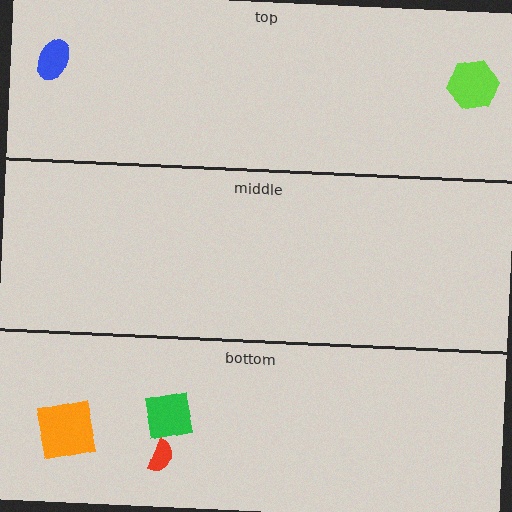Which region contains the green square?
The bottom region.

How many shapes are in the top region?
2.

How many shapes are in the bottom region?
3.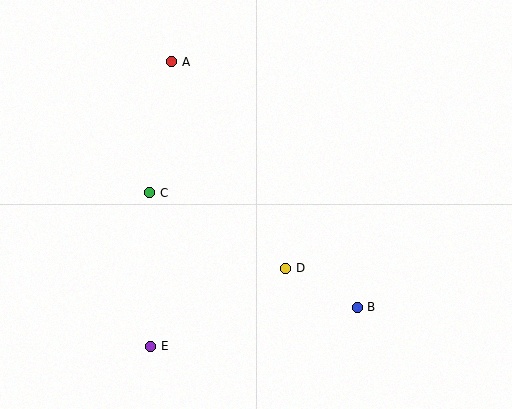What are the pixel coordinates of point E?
Point E is at (151, 346).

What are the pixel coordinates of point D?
Point D is at (286, 268).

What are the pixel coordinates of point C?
Point C is at (150, 193).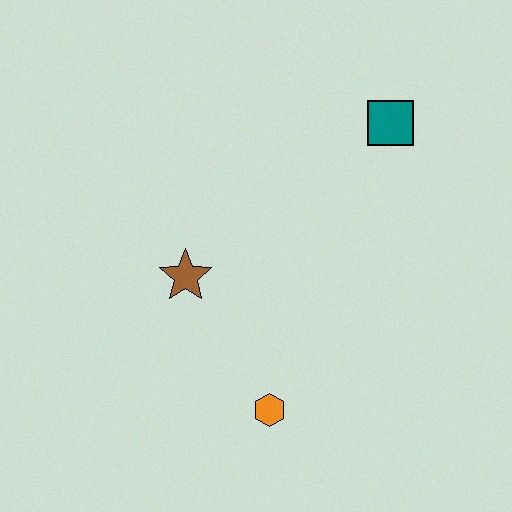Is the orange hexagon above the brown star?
No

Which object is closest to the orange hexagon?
The brown star is closest to the orange hexagon.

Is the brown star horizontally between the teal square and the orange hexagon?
No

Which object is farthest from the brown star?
The teal square is farthest from the brown star.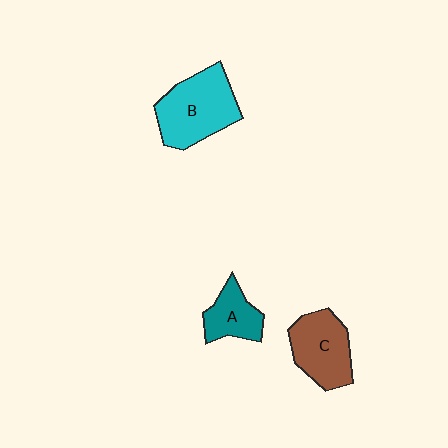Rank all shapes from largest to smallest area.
From largest to smallest: B (cyan), C (brown), A (teal).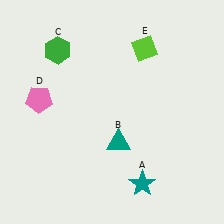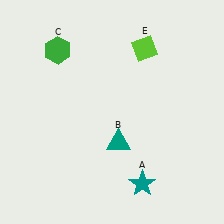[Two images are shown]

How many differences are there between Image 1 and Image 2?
There is 1 difference between the two images.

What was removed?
The pink pentagon (D) was removed in Image 2.